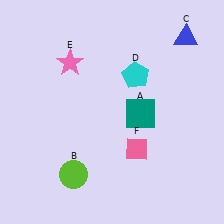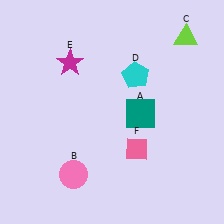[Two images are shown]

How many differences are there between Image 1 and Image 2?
There are 3 differences between the two images.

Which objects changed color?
B changed from lime to pink. C changed from blue to lime. E changed from pink to magenta.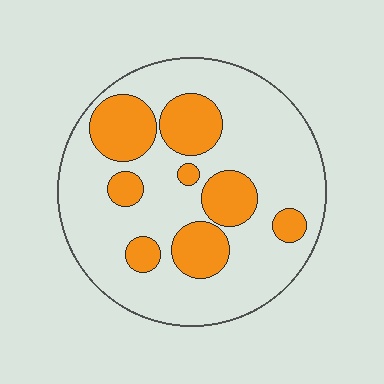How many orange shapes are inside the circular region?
8.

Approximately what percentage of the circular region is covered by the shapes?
Approximately 25%.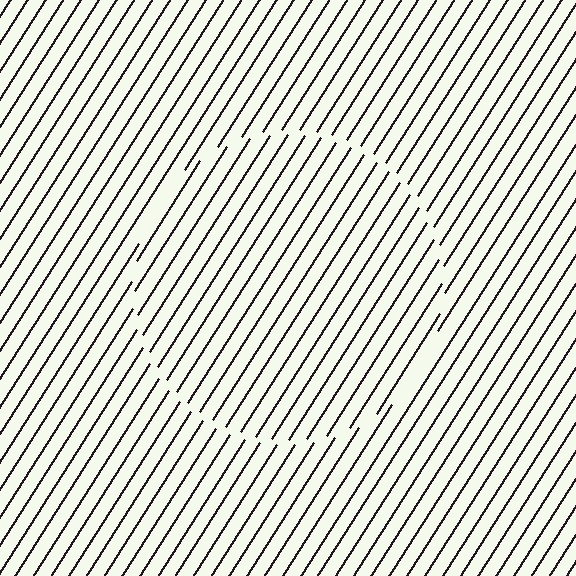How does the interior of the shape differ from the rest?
The interior of the shape contains the same grating, shifted by half a period — the contour is defined by the phase discontinuity where line-ends from the inner and outer gratings abut.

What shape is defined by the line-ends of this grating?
An illusory circle. The interior of the shape contains the same grating, shifted by half a period — the contour is defined by the phase discontinuity where line-ends from the inner and outer gratings abut.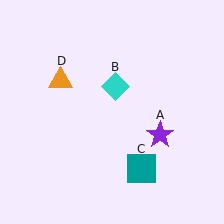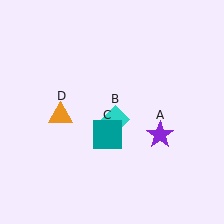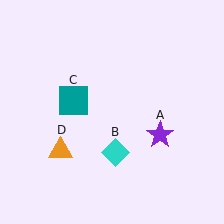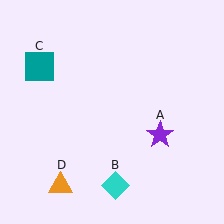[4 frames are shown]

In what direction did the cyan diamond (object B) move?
The cyan diamond (object B) moved down.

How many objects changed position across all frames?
3 objects changed position: cyan diamond (object B), teal square (object C), orange triangle (object D).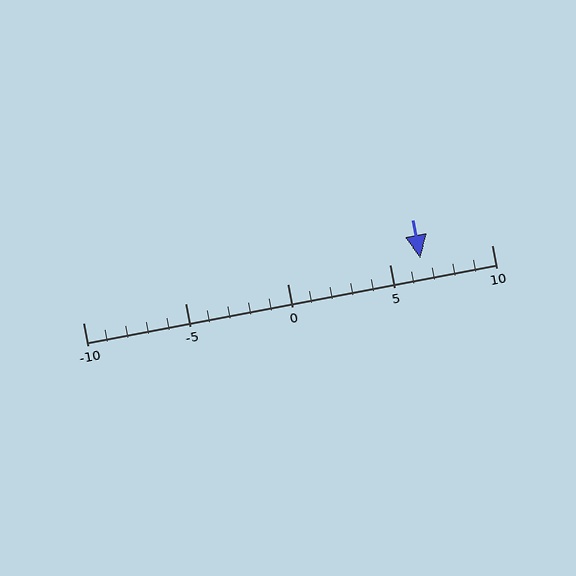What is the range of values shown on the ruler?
The ruler shows values from -10 to 10.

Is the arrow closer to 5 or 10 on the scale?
The arrow is closer to 5.